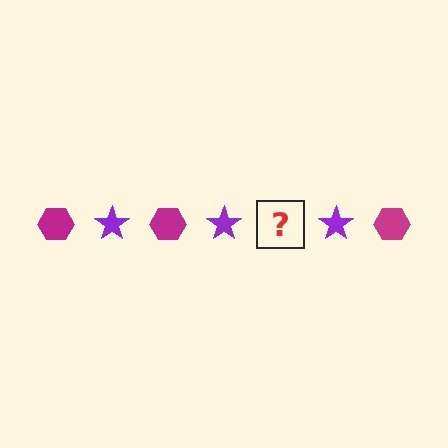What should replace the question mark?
The question mark should be replaced with a magenta hexagon.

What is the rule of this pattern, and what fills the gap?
The rule is that the pattern alternates between magenta hexagon and purple star. The gap should be filled with a magenta hexagon.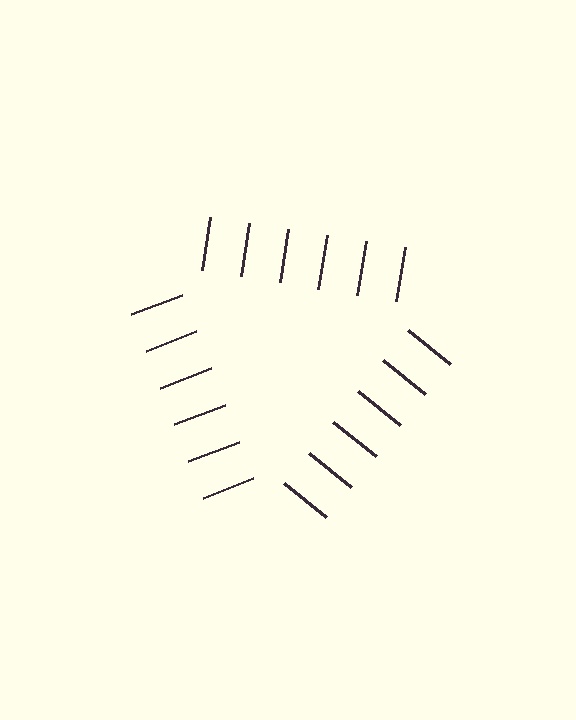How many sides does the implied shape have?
3 sides — the line-ends trace a triangle.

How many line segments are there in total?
18 — 6 along each of the 3 edges.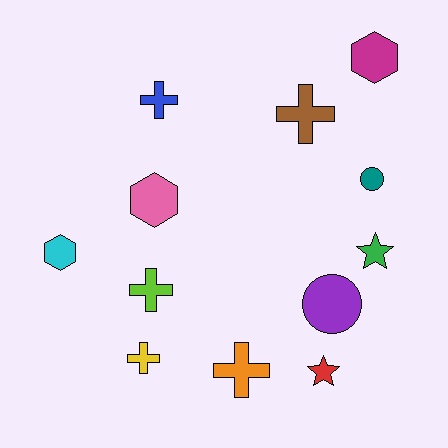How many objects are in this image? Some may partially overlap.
There are 12 objects.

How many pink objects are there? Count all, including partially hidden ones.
There is 1 pink object.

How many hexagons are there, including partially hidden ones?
There are 3 hexagons.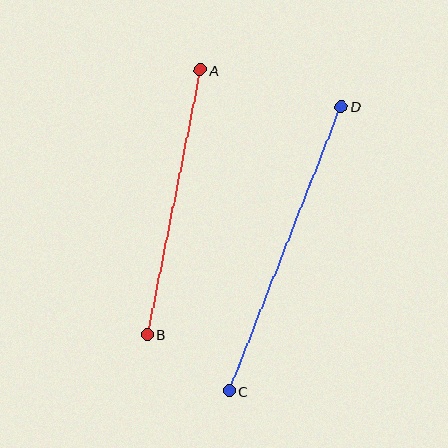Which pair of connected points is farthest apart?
Points C and D are farthest apart.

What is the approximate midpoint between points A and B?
The midpoint is at approximately (174, 202) pixels.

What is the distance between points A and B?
The distance is approximately 270 pixels.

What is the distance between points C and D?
The distance is approximately 306 pixels.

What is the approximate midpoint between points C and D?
The midpoint is at approximately (285, 249) pixels.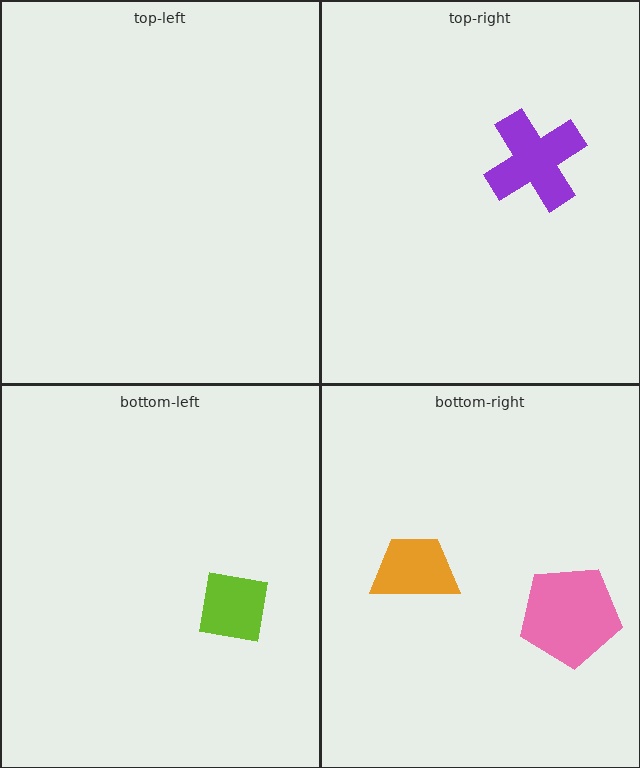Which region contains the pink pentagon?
The bottom-right region.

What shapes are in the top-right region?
The purple cross.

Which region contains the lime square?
The bottom-left region.